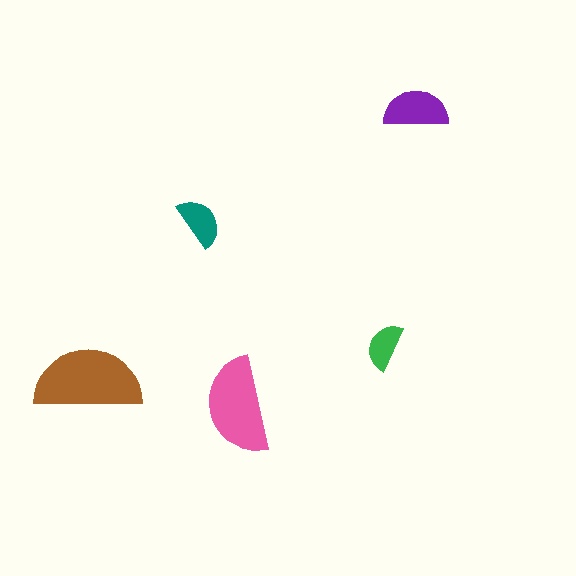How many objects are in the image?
There are 5 objects in the image.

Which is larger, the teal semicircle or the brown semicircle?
The brown one.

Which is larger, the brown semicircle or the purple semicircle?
The brown one.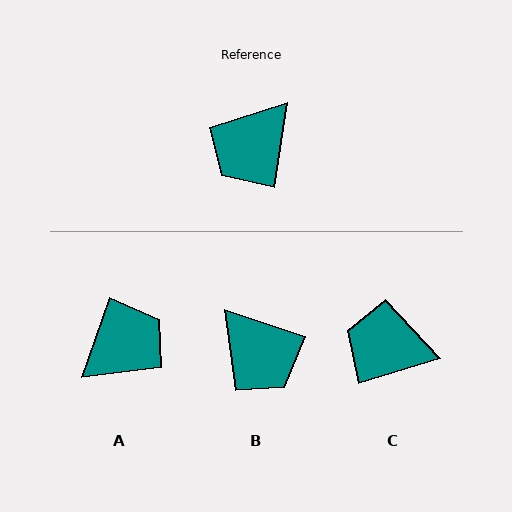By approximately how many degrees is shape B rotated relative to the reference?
Approximately 80 degrees counter-clockwise.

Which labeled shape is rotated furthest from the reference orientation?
A, about 169 degrees away.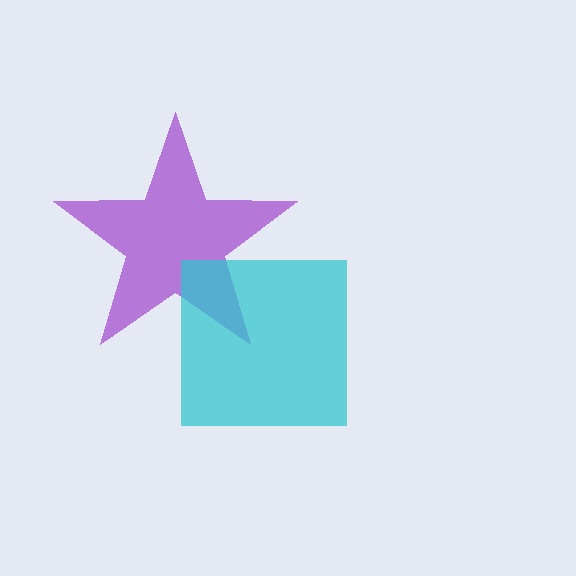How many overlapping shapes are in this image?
There are 2 overlapping shapes in the image.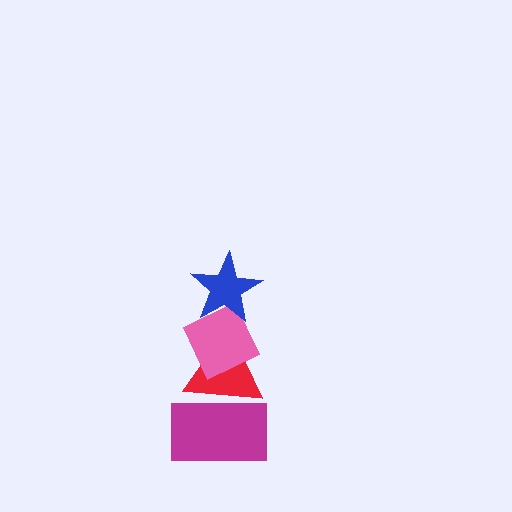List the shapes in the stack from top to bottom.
From top to bottom: the blue star, the pink diamond, the red triangle, the magenta rectangle.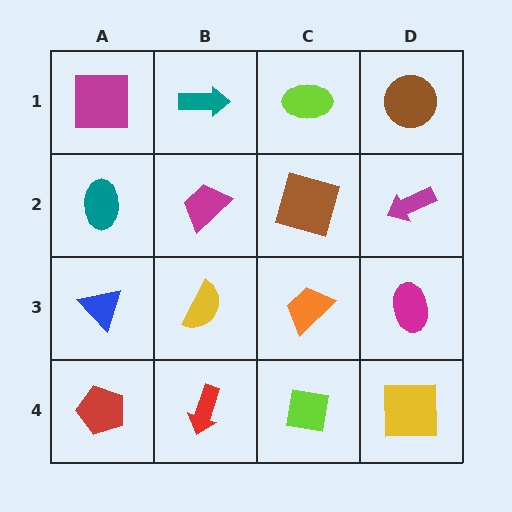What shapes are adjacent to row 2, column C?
A lime ellipse (row 1, column C), an orange trapezoid (row 3, column C), a magenta trapezoid (row 2, column B), a magenta arrow (row 2, column D).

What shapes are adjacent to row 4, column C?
An orange trapezoid (row 3, column C), a red arrow (row 4, column B), a yellow square (row 4, column D).